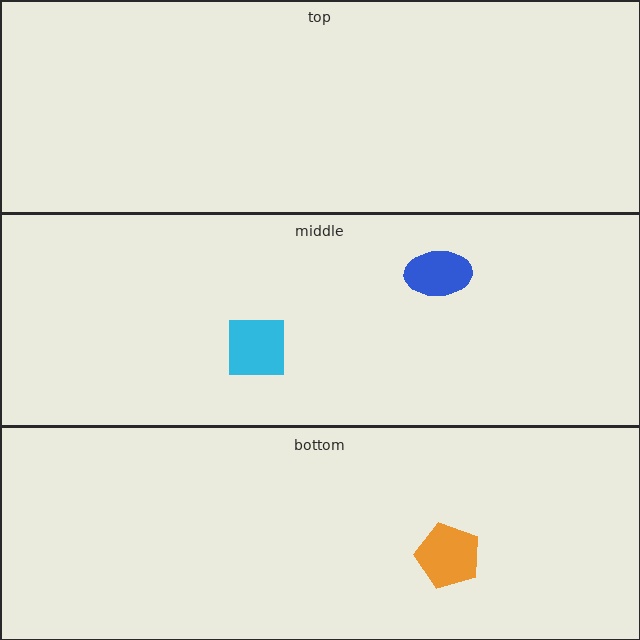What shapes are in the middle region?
The cyan square, the blue ellipse.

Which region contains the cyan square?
The middle region.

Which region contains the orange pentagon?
The bottom region.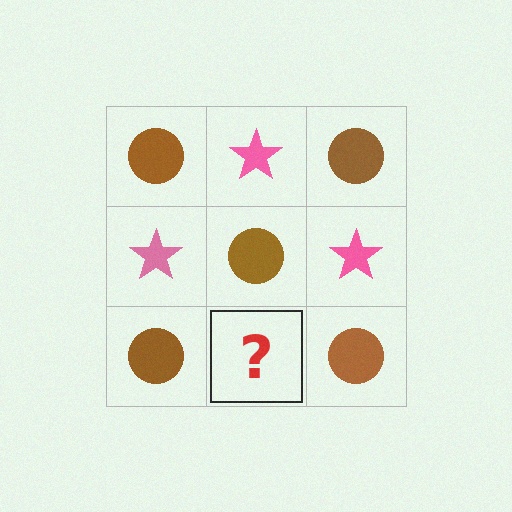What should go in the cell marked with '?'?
The missing cell should contain a pink star.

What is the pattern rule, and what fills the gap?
The rule is that it alternates brown circle and pink star in a checkerboard pattern. The gap should be filled with a pink star.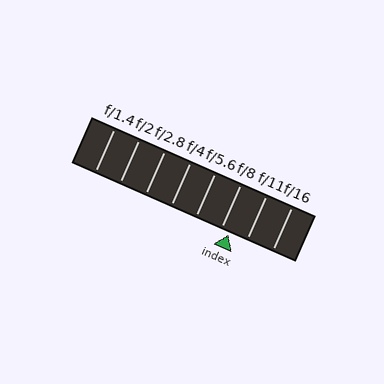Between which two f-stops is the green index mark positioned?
The index mark is between f/8 and f/11.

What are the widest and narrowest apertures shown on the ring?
The widest aperture shown is f/1.4 and the narrowest is f/16.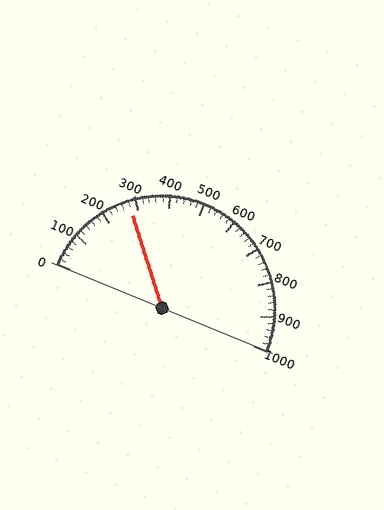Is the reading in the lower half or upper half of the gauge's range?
The reading is in the lower half of the range (0 to 1000).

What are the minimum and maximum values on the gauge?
The gauge ranges from 0 to 1000.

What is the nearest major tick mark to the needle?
The nearest major tick mark is 300.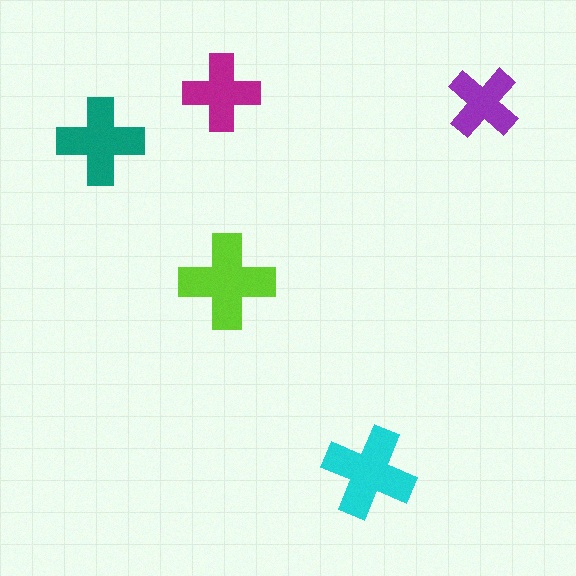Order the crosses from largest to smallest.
the lime one, the cyan one, the teal one, the magenta one, the purple one.